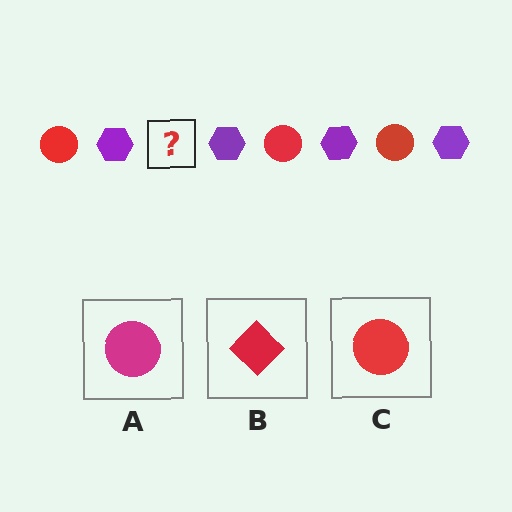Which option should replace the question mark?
Option C.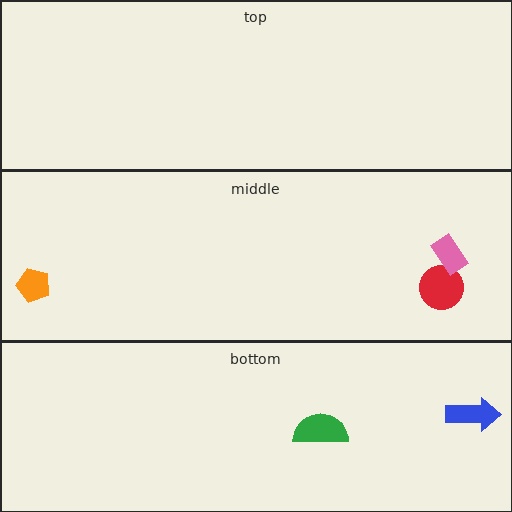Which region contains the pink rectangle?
The middle region.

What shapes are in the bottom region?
The green semicircle, the blue arrow.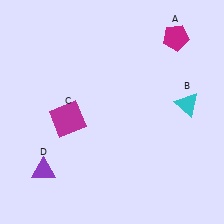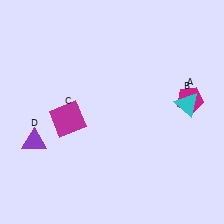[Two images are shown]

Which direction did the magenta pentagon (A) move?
The magenta pentagon (A) moved down.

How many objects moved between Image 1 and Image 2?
2 objects moved between the two images.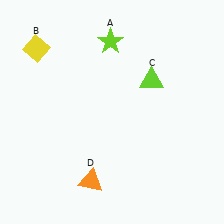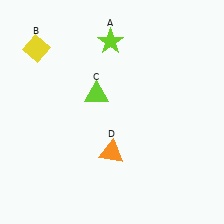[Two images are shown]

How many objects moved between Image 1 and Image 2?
2 objects moved between the two images.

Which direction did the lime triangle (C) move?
The lime triangle (C) moved left.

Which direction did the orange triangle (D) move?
The orange triangle (D) moved up.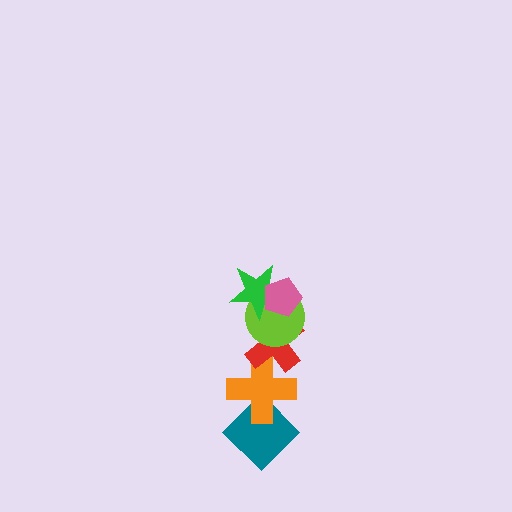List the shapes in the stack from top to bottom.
From top to bottom: the pink pentagon, the green star, the lime circle, the red cross, the orange cross, the teal diamond.